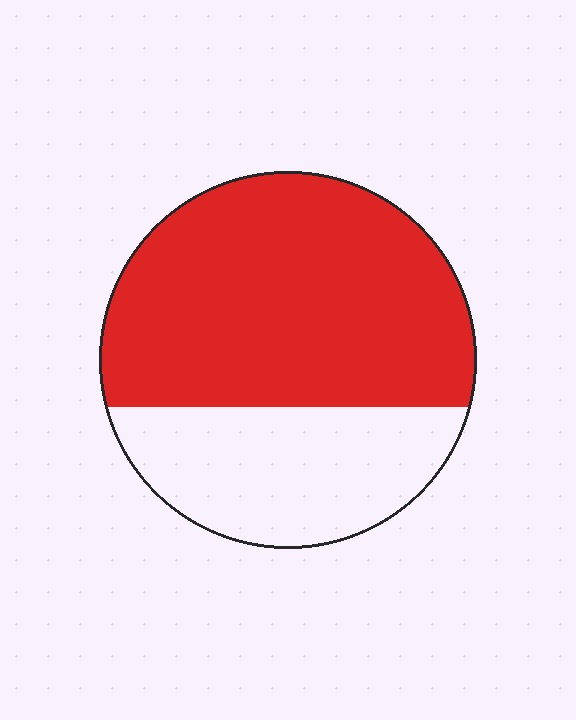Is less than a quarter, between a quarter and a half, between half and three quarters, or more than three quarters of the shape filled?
Between half and three quarters.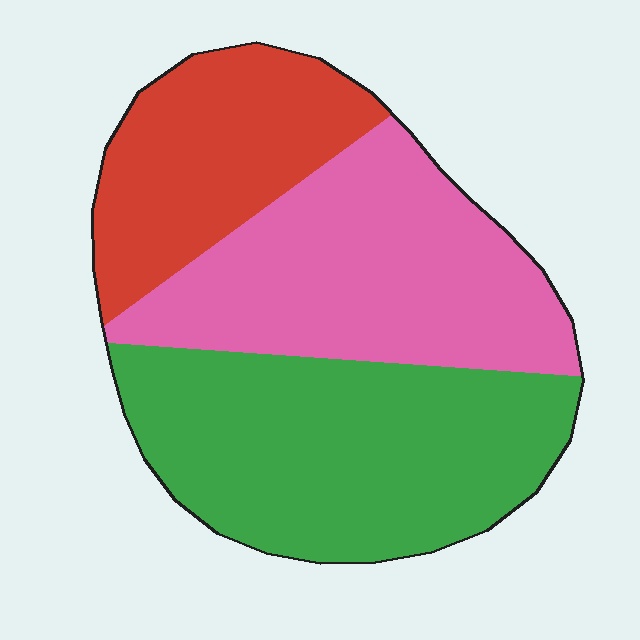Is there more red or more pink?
Pink.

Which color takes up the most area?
Green, at roughly 40%.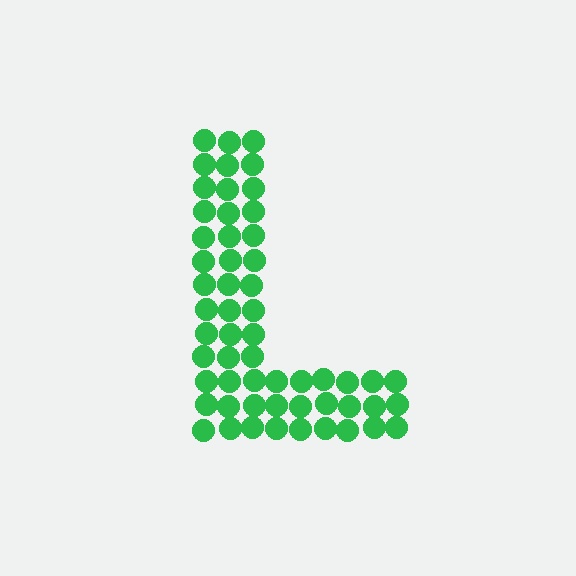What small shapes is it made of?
It is made of small circles.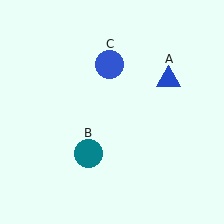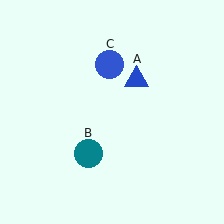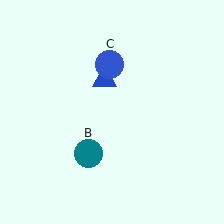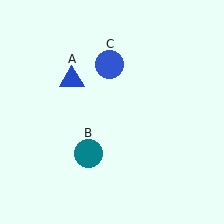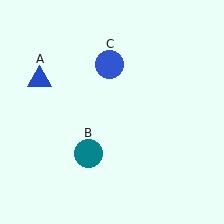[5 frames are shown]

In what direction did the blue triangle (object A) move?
The blue triangle (object A) moved left.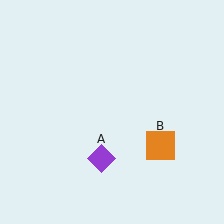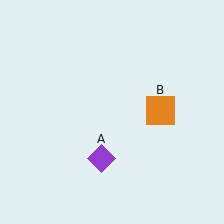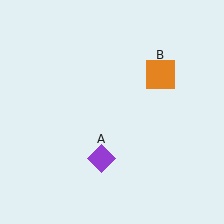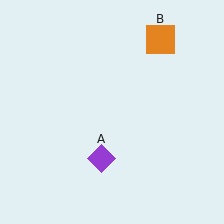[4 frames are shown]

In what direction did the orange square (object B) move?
The orange square (object B) moved up.